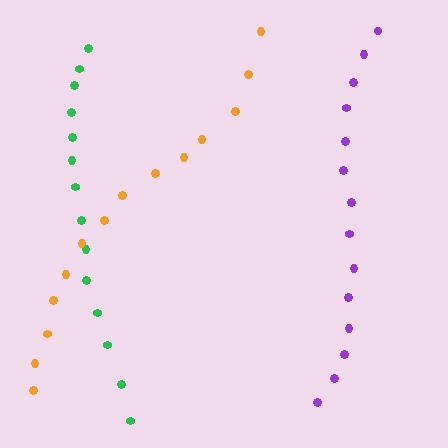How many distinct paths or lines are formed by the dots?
There are 3 distinct paths.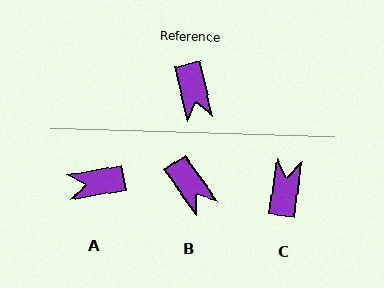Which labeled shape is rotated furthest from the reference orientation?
C, about 160 degrees away.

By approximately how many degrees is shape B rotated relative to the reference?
Approximately 23 degrees counter-clockwise.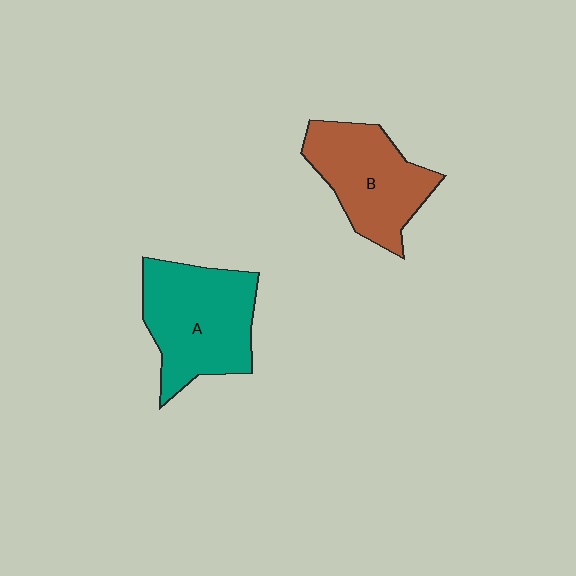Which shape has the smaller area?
Shape B (brown).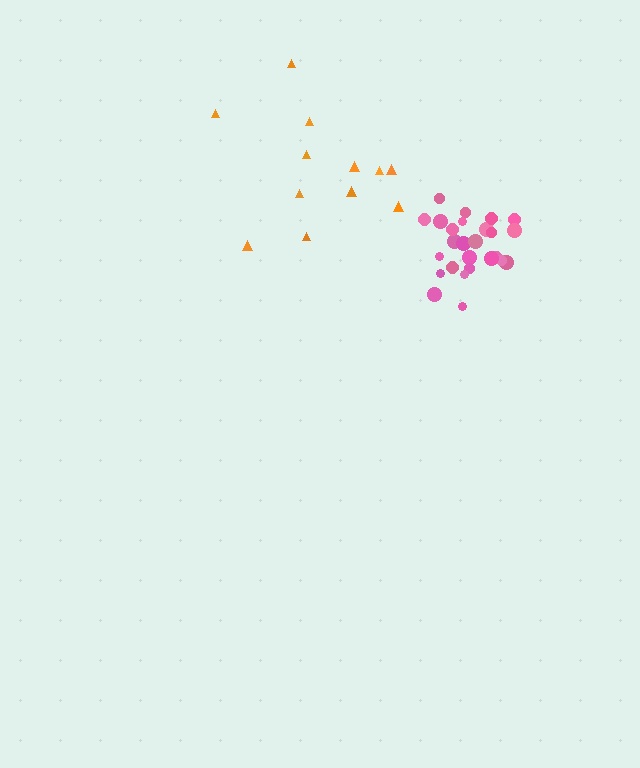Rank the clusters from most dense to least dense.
pink, orange.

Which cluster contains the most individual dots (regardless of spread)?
Pink (26).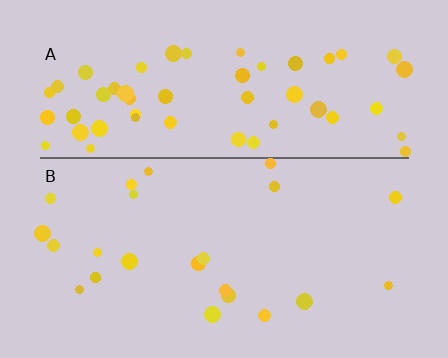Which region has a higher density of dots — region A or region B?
A (the top).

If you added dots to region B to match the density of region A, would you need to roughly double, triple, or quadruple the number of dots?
Approximately triple.